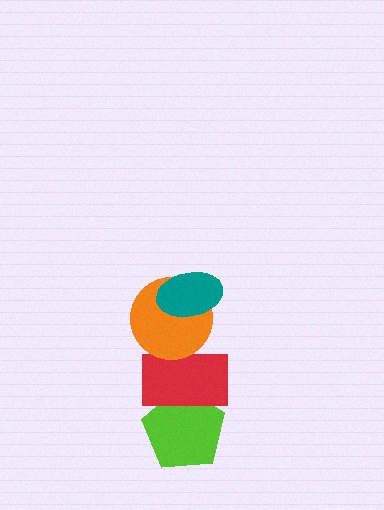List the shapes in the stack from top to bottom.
From top to bottom: the teal ellipse, the orange circle, the red rectangle, the lime pentagon.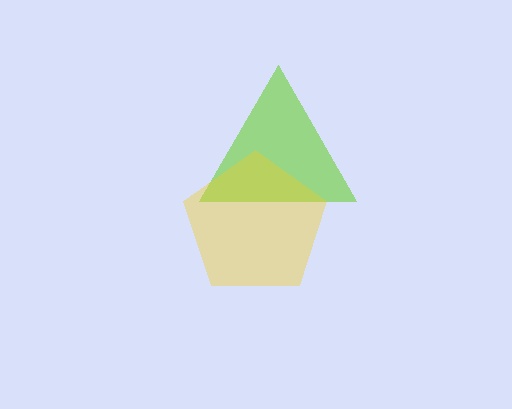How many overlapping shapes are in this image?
There are 2 overlapping shapes in the image.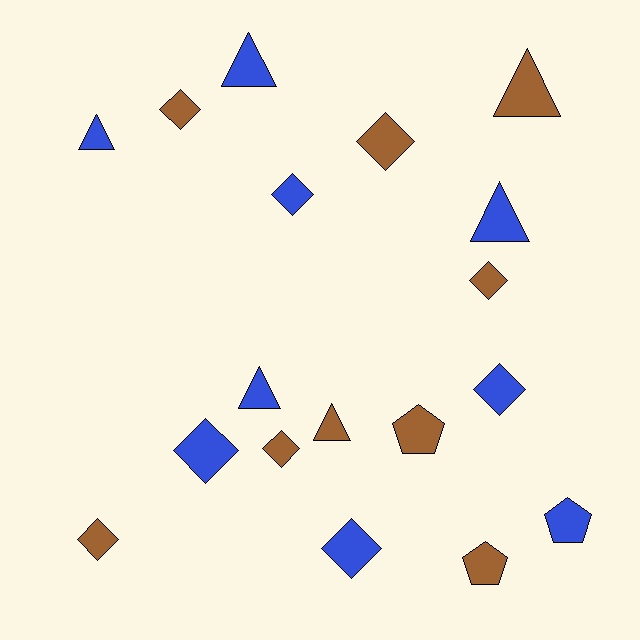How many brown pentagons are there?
There are 2 brown pentagons.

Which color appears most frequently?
Brown, with 9 objects.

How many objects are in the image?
There are 18 objects.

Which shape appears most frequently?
Diamond, with 9 objects.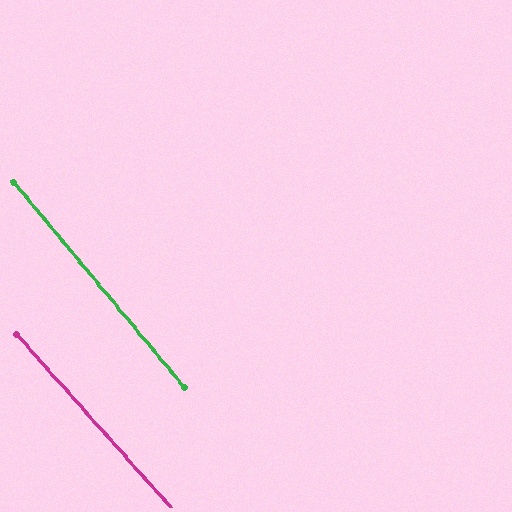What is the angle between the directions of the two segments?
Approximately 2 degrees.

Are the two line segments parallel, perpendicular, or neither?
Parallel — their directions differ by only 1.9°.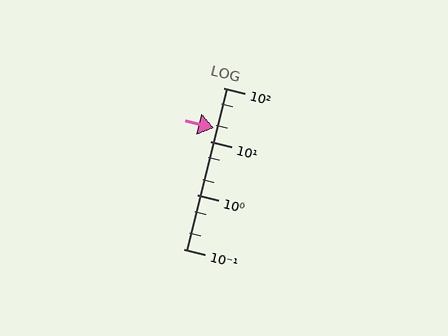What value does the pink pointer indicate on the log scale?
The pointer indicates approximately 18.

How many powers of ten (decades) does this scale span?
The scale spans 3 decades, from 0.1 to 100.